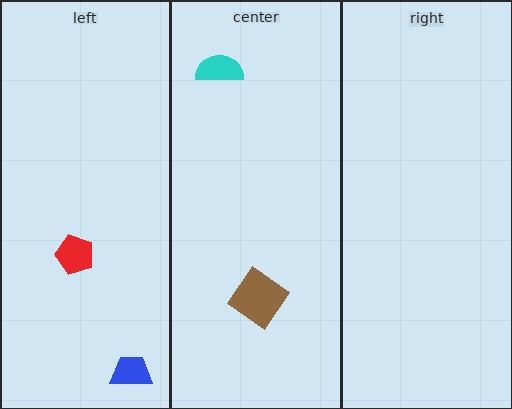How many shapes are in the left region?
2.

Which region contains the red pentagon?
The left region.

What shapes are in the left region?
The blue trapezoid, the red pentagon.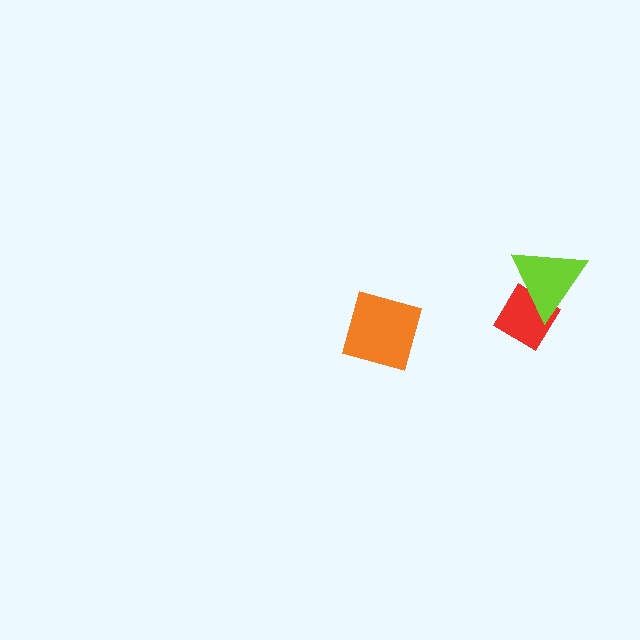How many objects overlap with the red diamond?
1 object overlaps with the red diamond.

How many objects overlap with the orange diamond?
0 objects overlap with the orange diamond.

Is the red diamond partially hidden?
Yes, it is partially covered by another shape.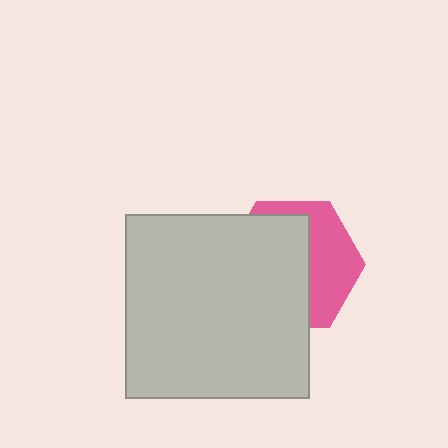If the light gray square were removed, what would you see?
You would see the complete pink hexagon.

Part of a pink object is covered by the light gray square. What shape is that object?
It is a hexagon.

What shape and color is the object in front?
The object in front is a light gray square.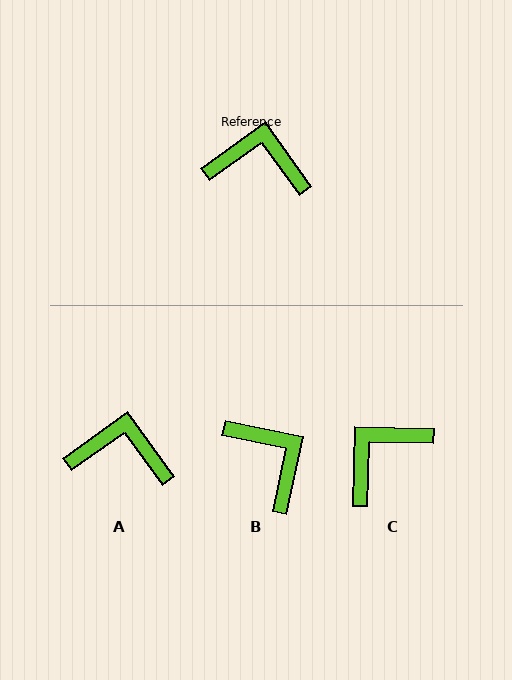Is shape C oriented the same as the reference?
No, it is off by about 53 degrees.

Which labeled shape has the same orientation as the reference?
A.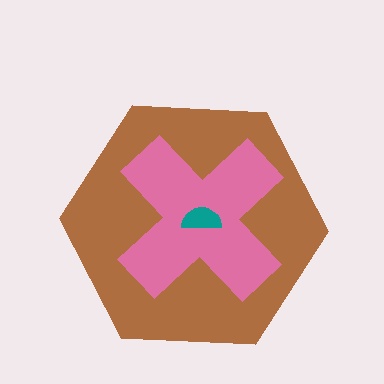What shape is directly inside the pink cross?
The teal semicircle.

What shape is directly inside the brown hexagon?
The pink cross.